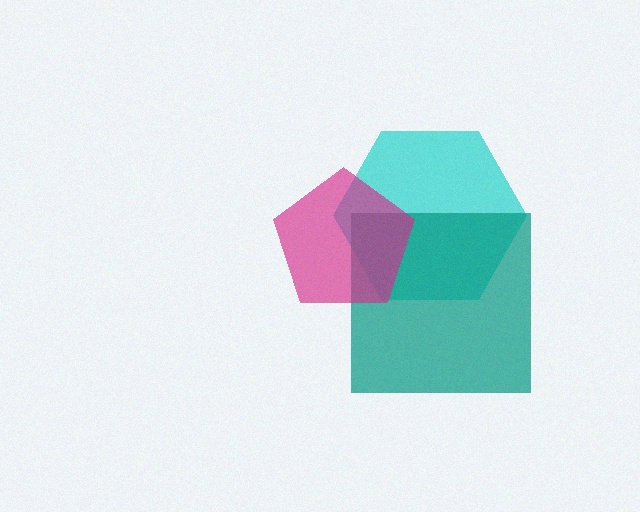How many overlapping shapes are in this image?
There are 3 overlapping shapes in the image.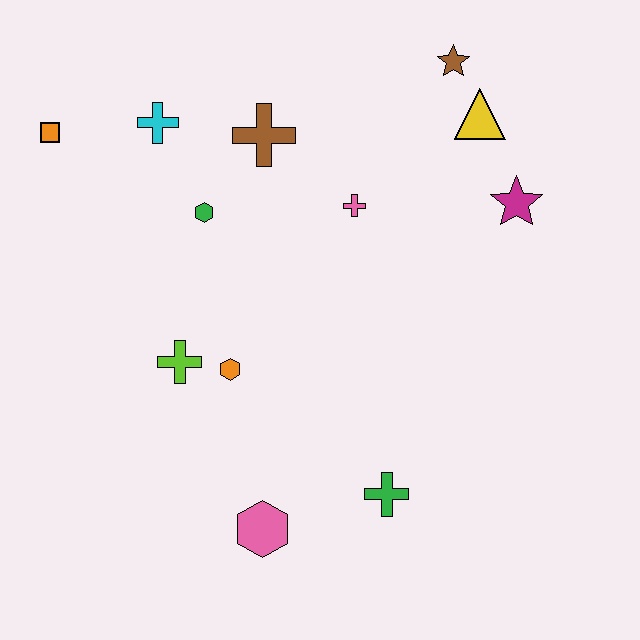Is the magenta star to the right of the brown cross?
Yes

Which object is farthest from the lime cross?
The brown star is farthest from the lime cross.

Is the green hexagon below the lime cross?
No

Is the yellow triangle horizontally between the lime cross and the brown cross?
No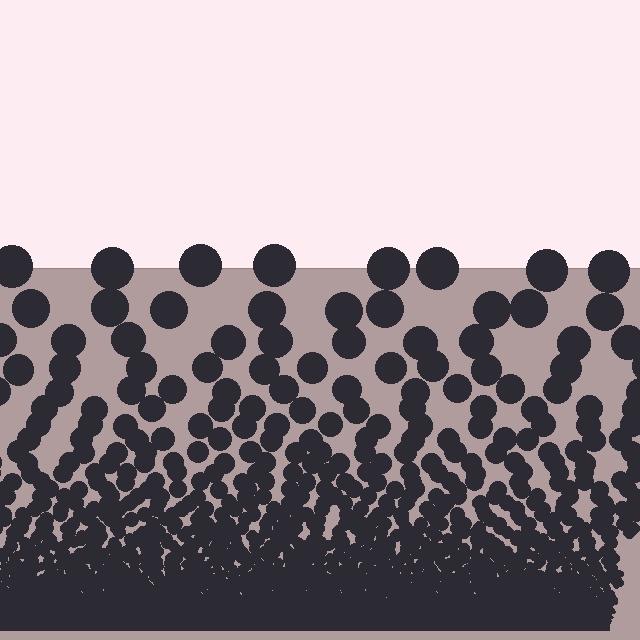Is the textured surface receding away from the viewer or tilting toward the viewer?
The surface appears to tilt toward the viewer. Texture elements get larger and sparser toward the top.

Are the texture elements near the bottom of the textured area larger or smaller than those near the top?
Smaller. The gradient is inverted — elements near the bottom are smaller and denser.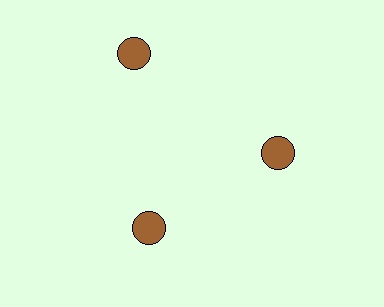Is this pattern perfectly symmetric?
No. The 3 brown circles are arranged in a ring, but one element near the 11 o'clock position is pushed outward from the center, breaking the 3-fold rotational symmetry.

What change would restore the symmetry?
The symmetry would be restored by moving it inward, back onto the ring so that all 3 circles sit at equal angles and equal distance from the center.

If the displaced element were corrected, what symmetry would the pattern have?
It would have 3-fold rotational symmetry — the pattern would map onto itself every 120 degrees.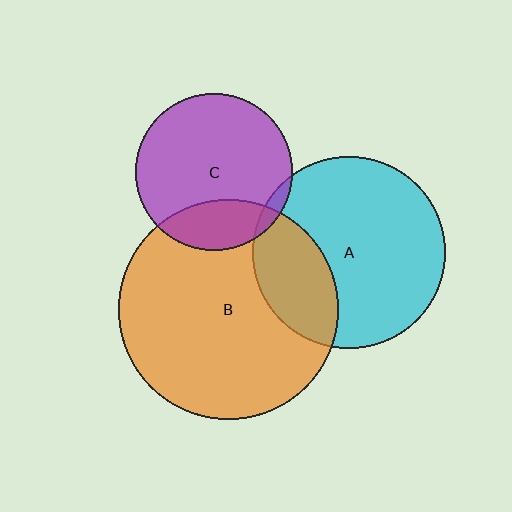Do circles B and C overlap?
Yes.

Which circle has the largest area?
Circle B (orange).